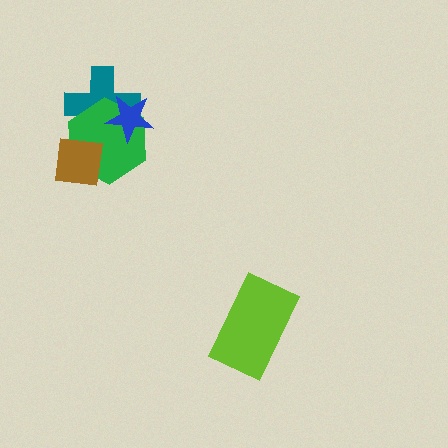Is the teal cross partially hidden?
Yes, it is partially covered by another shape.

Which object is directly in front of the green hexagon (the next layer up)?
The brown square is directly in front of the green hexagon.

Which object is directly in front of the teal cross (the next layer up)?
The green hexagon is directly in front of the teal cross.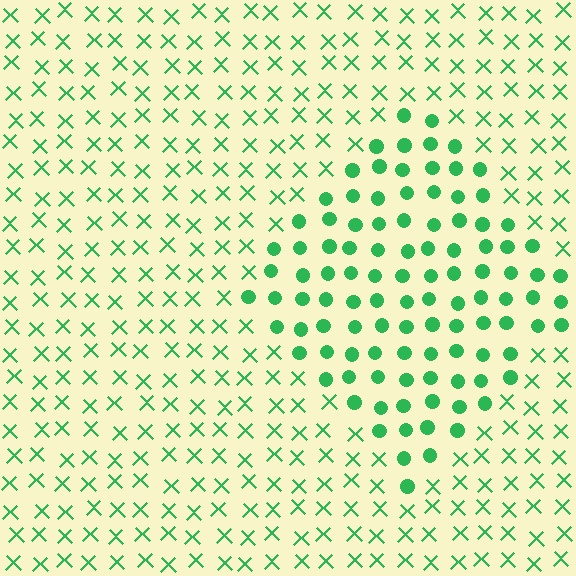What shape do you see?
I see a diamond.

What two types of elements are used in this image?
The image uses circles inside the diamond region and X marks outside it.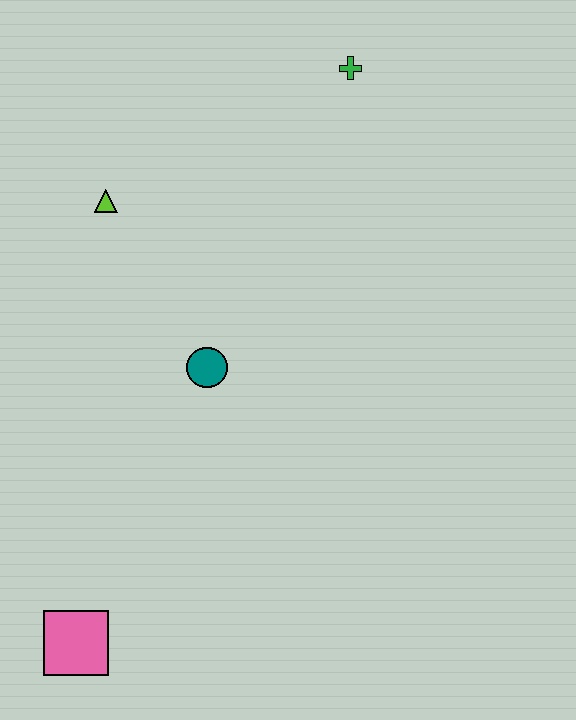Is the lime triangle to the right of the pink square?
Yes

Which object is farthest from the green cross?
The pink square is farthest from the green cross.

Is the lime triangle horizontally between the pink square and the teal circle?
Yes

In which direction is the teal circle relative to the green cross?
The teal circle is below the green cross.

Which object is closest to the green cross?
The lime triangle is closest to the green cross.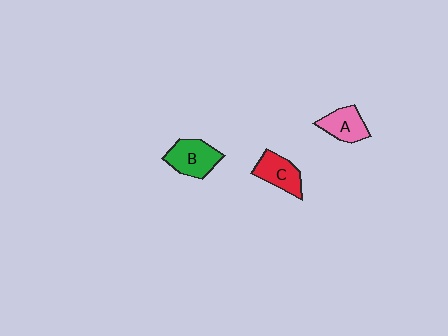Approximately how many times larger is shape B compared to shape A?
Approximately 1.2 times.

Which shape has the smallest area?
Shape A (pink).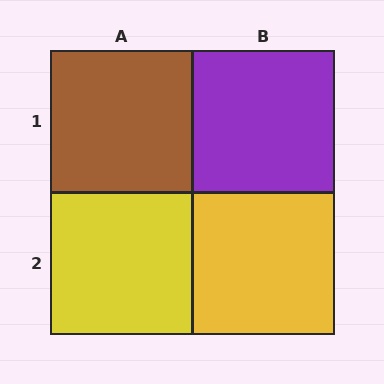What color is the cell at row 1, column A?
Brown.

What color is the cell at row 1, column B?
Purple.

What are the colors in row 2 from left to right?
Yellow, yellow.